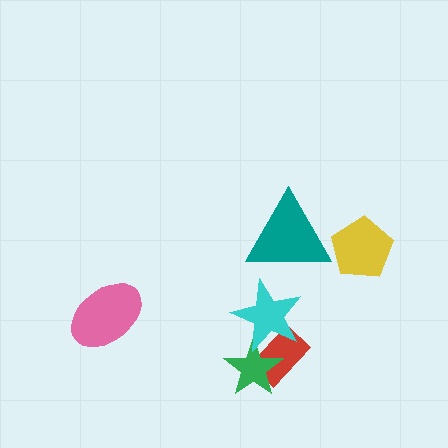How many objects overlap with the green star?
2 objects overlap with the green star.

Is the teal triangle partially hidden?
Yes, it is partially covered by another shape.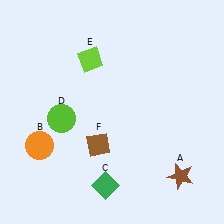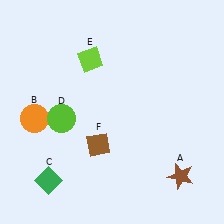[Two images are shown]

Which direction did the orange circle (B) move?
The orange circle (B) moved up.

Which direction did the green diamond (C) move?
The green diamond (C) moved left.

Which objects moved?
The objects that moved are: the orange circle (B), the green diamond (C).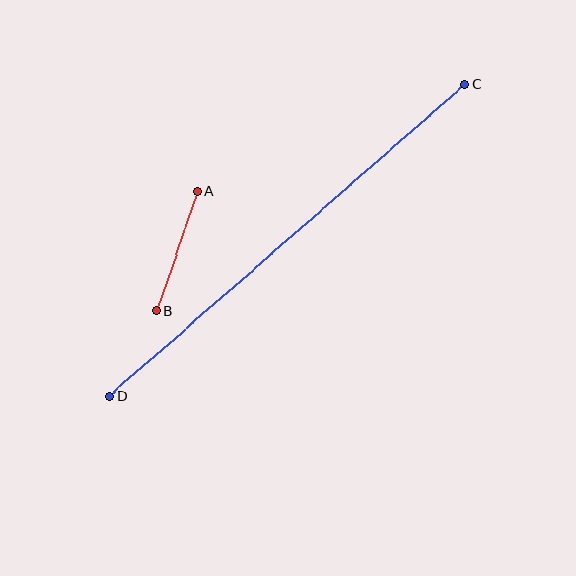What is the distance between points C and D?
The distance is approximately 473 pixels.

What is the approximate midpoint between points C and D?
The midpoint is at approximately (287, 241) pixels.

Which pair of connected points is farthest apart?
Points C and D are farthest apart.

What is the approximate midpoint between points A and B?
The midpoint is at approximately (177, 251) pixels.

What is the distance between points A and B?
The distance is approximately 126 pixels.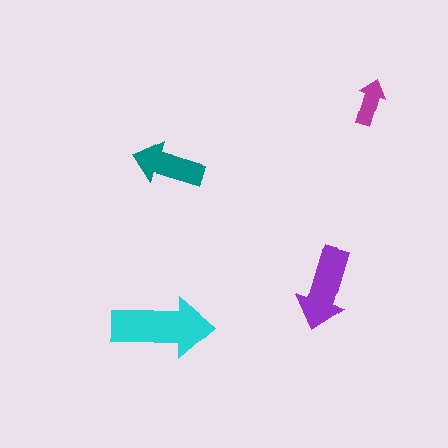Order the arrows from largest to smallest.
the cyan one, the purple one, the teal one, the magenta one.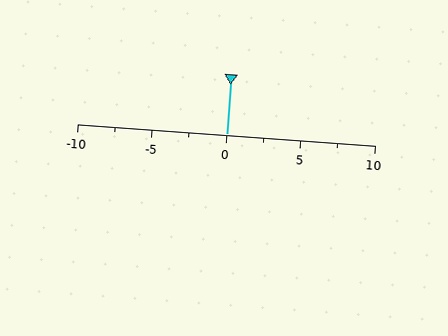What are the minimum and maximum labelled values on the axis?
The axis runs from -10 to 10.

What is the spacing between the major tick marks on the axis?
The major ticks are spaced 5 apart.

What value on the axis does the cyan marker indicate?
The marker indicates approximately 0.